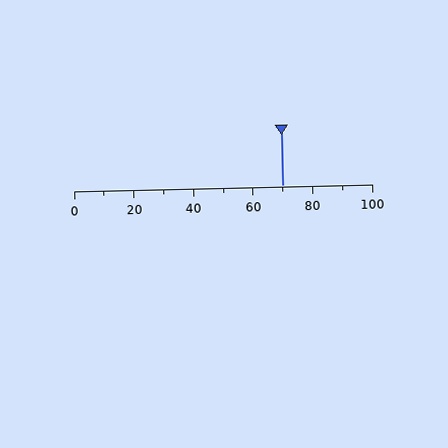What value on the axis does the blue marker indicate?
The marker indicates approximately 70.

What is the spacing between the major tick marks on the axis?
The major ticks are spaced 20 apart.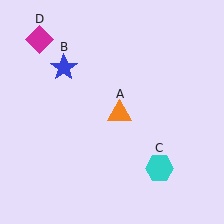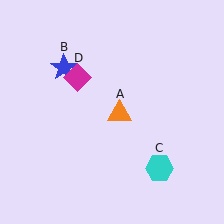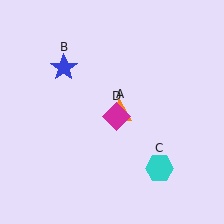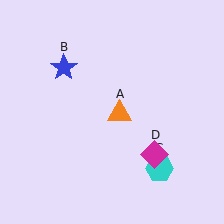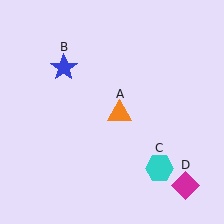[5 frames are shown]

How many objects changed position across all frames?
1 object changed position: magenta diamond (object D).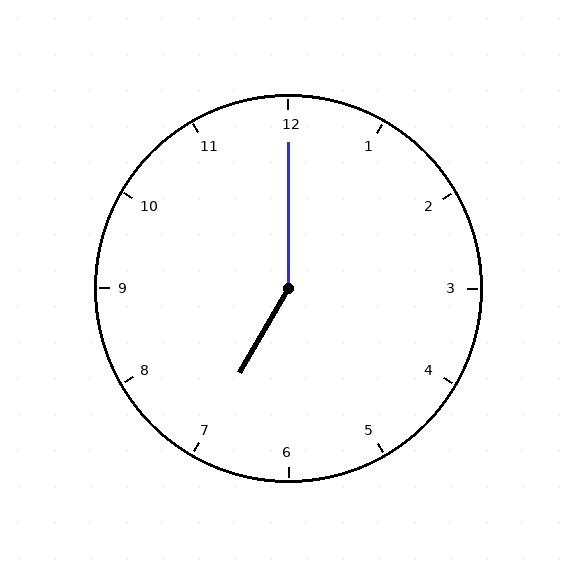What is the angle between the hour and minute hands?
Approximately 150 degrees.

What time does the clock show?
7:00.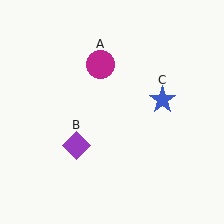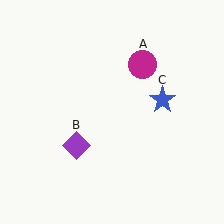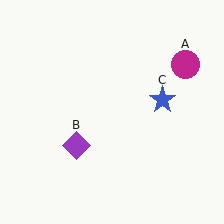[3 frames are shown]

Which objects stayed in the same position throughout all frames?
Purple diamond (object B) and blue star (object C) remained stationary.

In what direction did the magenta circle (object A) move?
The magenta circle (object A) moved right.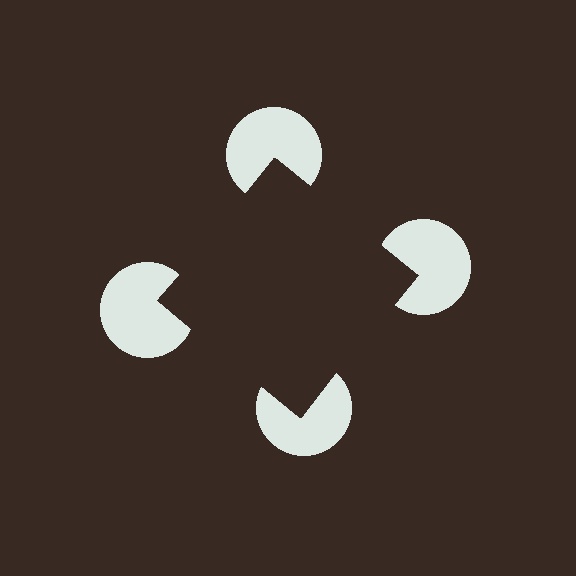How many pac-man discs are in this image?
There are 4 — one at each vertex of the illusory square.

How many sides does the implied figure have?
4 sides.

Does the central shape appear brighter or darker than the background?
It typically appears slightly darker than the background, even though no actual brightness change is drawn.